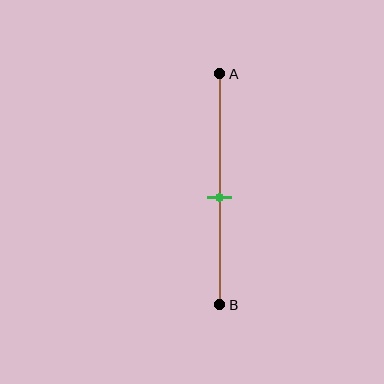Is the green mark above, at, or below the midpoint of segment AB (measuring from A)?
The green mark is below the midpoint of segment AB.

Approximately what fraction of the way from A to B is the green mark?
The green mark is approximately 55% of the way from A to B.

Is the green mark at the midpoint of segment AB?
No, the mark is at about 55% from A, not at the 50% midpoint.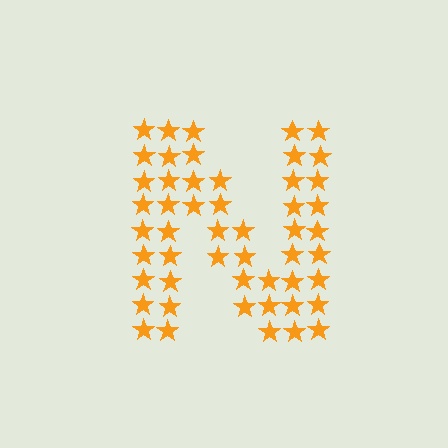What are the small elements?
The small elements are stars.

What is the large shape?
The large shape is the letter N.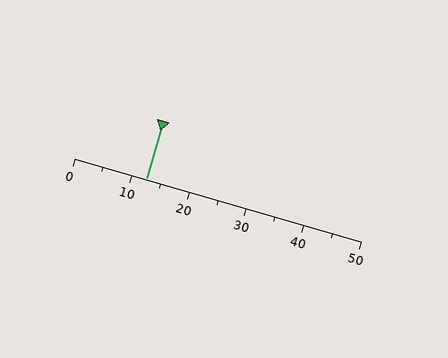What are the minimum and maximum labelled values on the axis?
The axis runs from 0 to 50.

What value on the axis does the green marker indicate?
The marker indicates approximately 12.5.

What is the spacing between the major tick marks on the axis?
The major ticks are spaced 10 apart.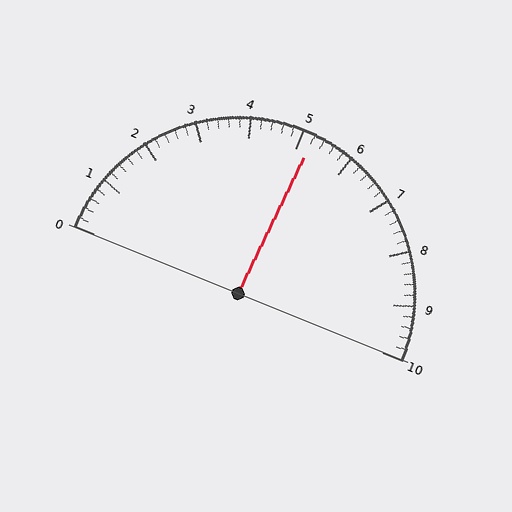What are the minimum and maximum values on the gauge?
The gauge ranges from 0 to 10.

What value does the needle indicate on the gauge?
The needle indicates approximately 5.2.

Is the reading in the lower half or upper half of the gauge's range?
The reading is in the upper half of the range (0 to 10).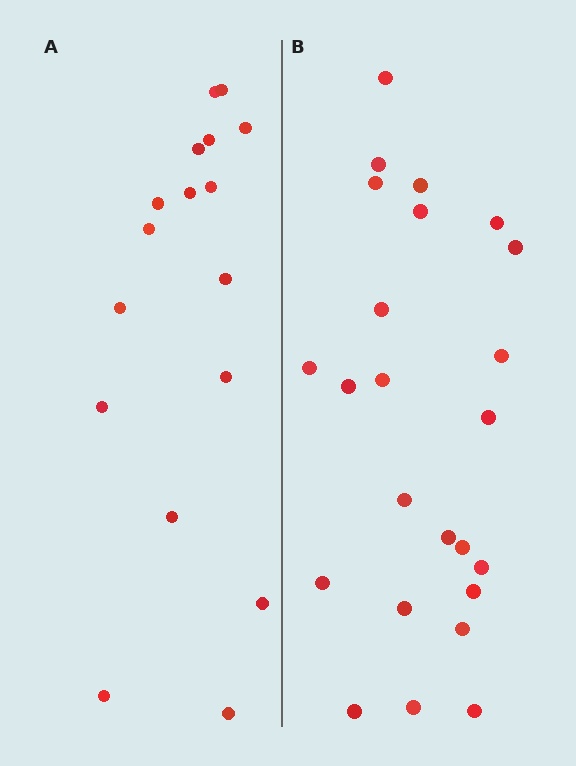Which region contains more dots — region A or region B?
Region B (the right region) has more dots.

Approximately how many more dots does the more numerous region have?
Region B has roughly 8 or so more dots than region A.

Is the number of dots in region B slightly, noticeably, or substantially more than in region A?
Region B has noticeably more, but not dramatically so. The ratio is roughly 1.4 to 1.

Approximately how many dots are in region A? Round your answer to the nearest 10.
About 20 dots. (The exact count is 17, which rounds to 20.)